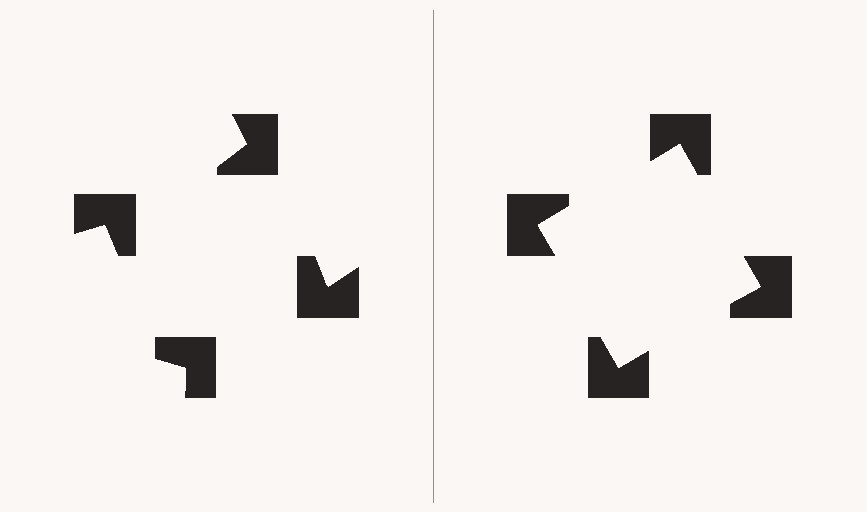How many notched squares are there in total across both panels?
8 — 4 on each side.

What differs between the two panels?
The notched squares are positioned identically on both sides; only the wedge orientations differ. On the right they align to a square; on the left they are misaligned.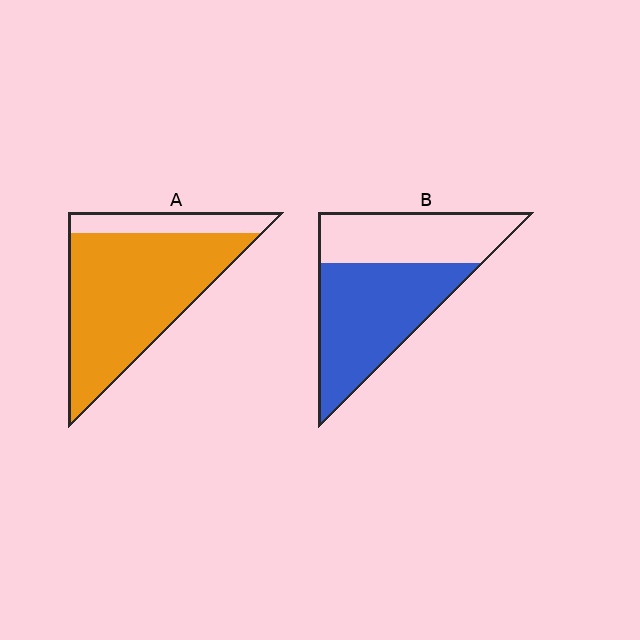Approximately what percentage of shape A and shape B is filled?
A is approximately 80% and B is approximately 60%.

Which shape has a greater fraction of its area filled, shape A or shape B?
Shape A.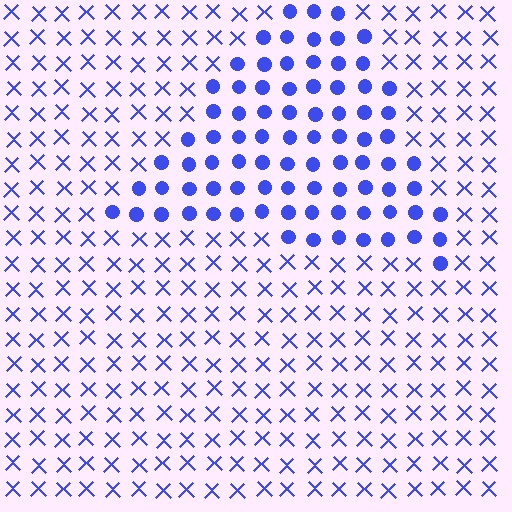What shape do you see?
I see a triangle.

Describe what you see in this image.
The image is filled with small blue elements arranged in a uniform grid. A triangle-shaped region contains circles, while the surrounding area contains X marks. The boundary is defined purely by the change in element shape.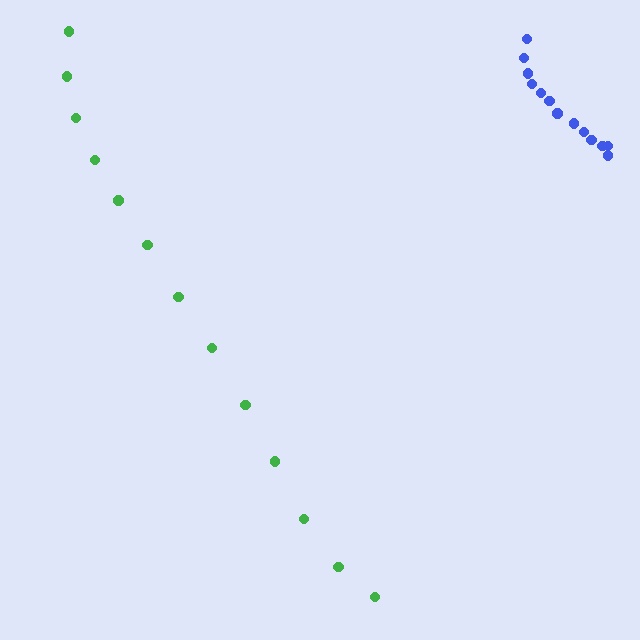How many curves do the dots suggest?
There are 2 distinct paths.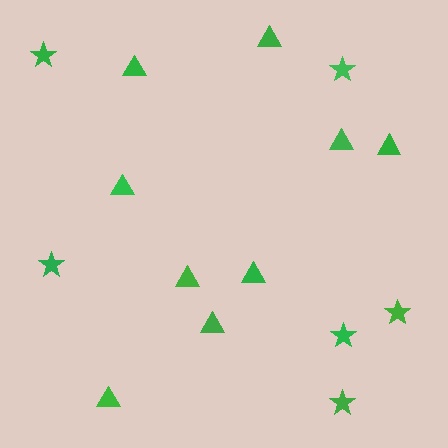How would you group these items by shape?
There are 2 groups: one group of stars (6) and one group of triangles (9).